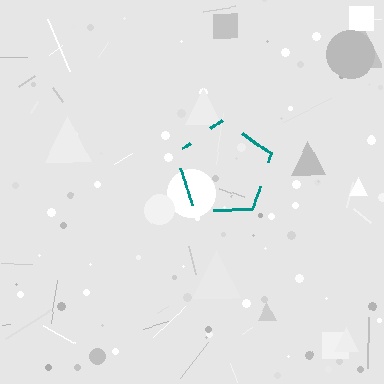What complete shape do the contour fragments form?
The contour fragments form a pentagon.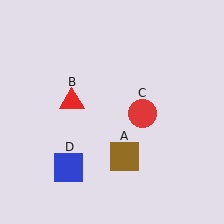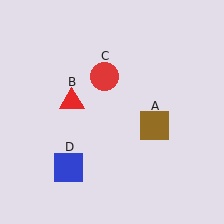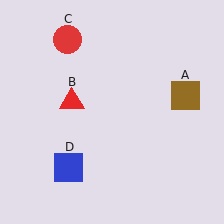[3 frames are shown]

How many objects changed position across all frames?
2 objects changed position: brown square (object A), red circle (object C).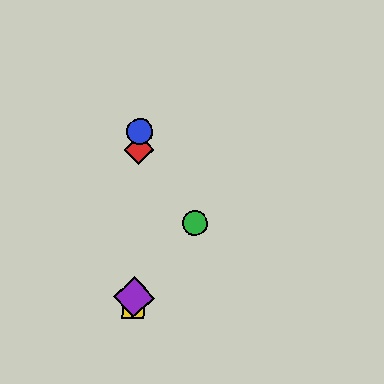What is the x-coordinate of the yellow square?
The yellow square is at x≈133.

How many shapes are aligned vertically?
4 shapes (the red diamond, the blue circle, the yellow square, the purple diamond) are aligned vertically.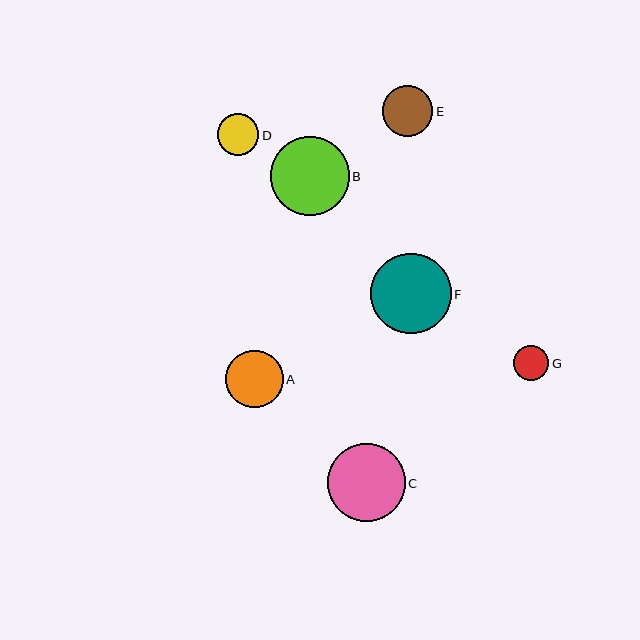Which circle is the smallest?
Circle G is the smallest with a size of approximately 35 pixels.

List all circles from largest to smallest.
From largest to smallest: F, B, C, A, E, D, G.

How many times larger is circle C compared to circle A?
Circle C is approximately 1.3 times the size of circle A.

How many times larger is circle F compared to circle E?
Circle F is approximately 1.6 times the size of circle E.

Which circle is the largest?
Circle F is the largest with a size of approximately 81 pixels.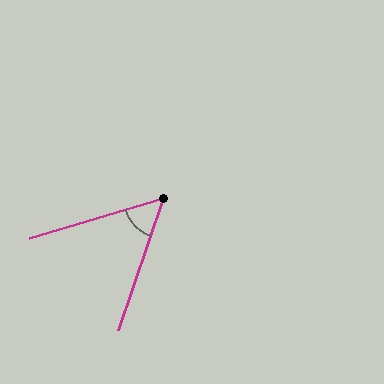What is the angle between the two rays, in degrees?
Approximately 54 degrees.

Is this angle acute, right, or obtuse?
It is acute.